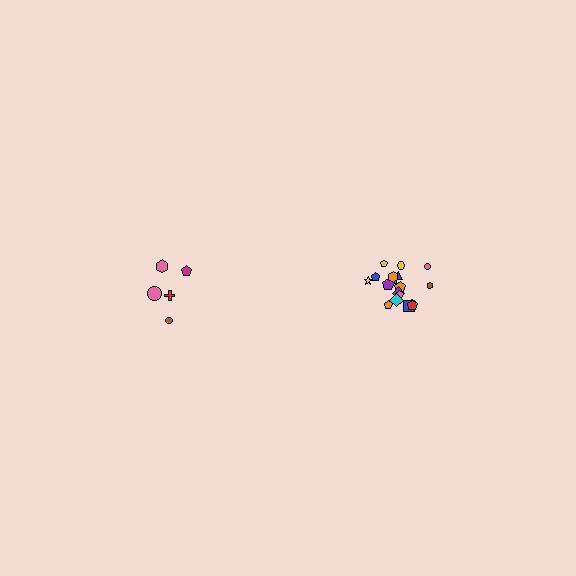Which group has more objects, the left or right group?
The right group.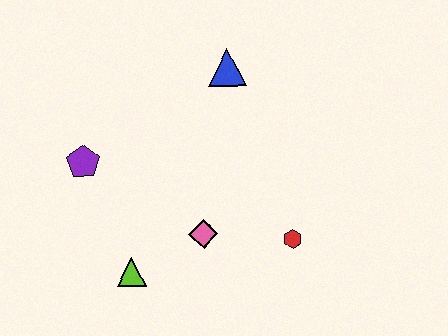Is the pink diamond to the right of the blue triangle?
No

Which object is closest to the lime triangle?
The pink diamond is closest to the lime triangle.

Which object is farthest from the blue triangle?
The lime triangle is farthest from the blue triangle.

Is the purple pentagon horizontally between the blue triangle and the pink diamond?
No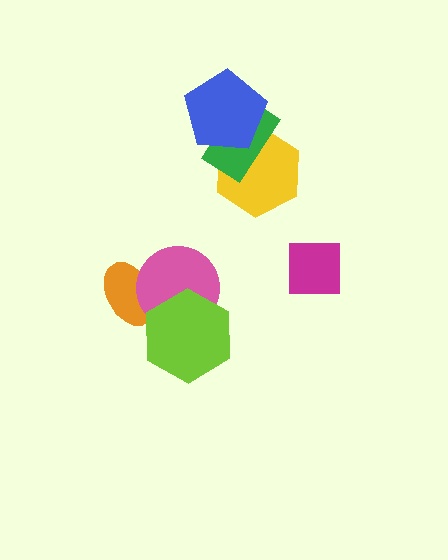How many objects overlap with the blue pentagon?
2 objects overlap with the blue pentagon.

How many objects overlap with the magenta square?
0 objects overlap with the magenta square.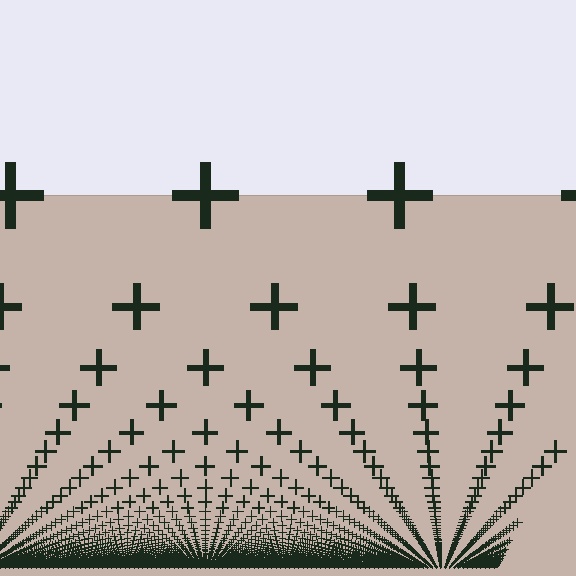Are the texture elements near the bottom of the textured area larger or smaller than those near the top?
Smaller. The gradient is inverted — elements near the bottom are smaller and denser.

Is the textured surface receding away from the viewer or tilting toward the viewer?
The surface appears to tilt toward the viewer. Texture elements get larger and sparser toward the top.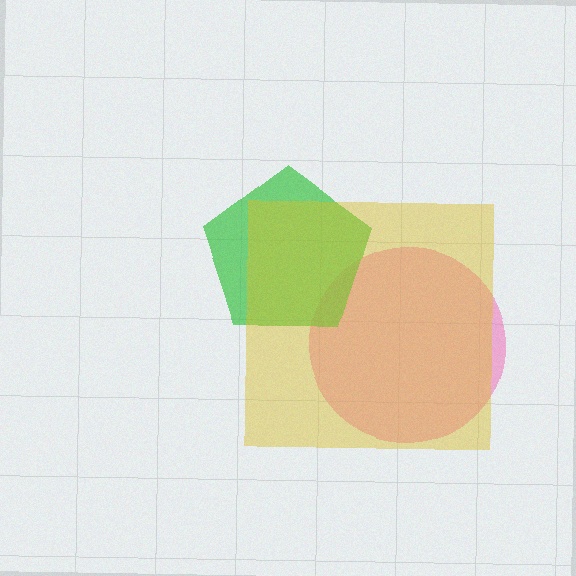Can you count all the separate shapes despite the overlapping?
Yes, there are 3 separate shapes.